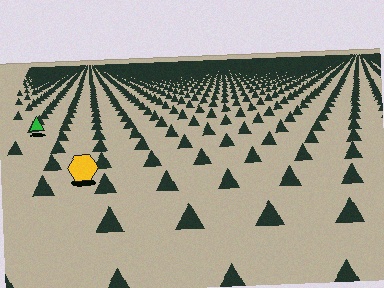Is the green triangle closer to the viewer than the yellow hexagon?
No. The yellow hexagon is closer — you can tell from the texture gradient: the ground texture is coarser near it.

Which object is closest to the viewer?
The yellow hexagon is closest. The texture marks near it are larger and more spread out.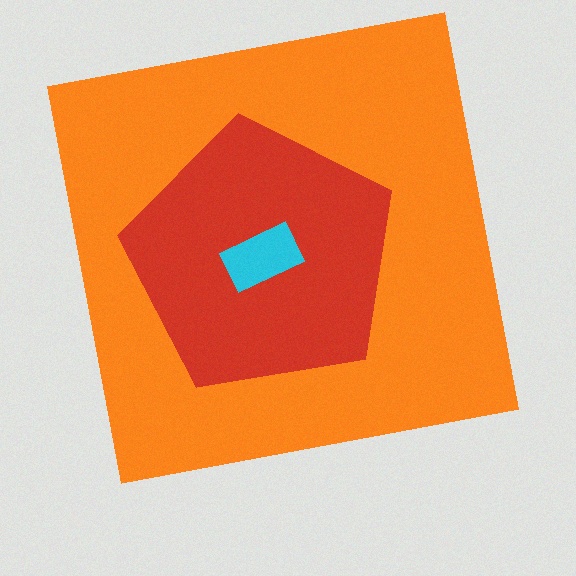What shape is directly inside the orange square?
The red pentagon.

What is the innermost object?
The cyan rectangle.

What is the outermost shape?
The orange square.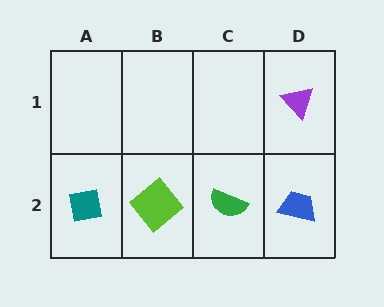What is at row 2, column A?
A teal square.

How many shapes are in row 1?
1 shape.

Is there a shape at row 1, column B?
No, that cell is empty.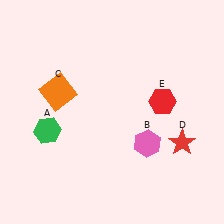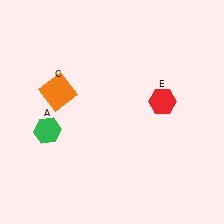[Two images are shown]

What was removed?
The red star (D), the pink hexagon (B) were removed in Image 2.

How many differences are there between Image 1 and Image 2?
There are 2 differences between the two images.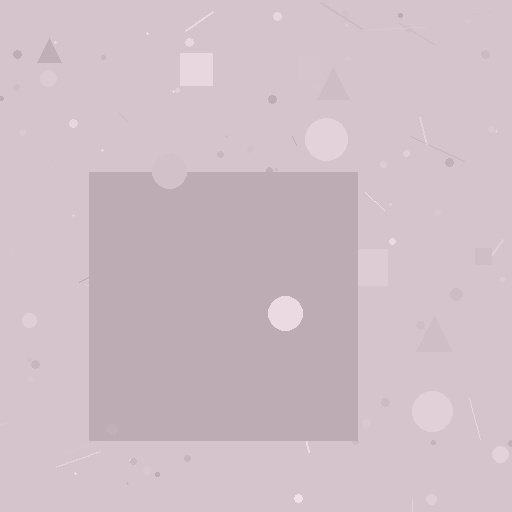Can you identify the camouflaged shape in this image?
The camouflaged shape is a square.